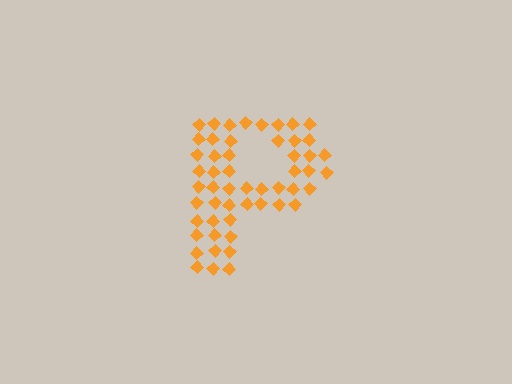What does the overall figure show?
The overall figure shows the letter P.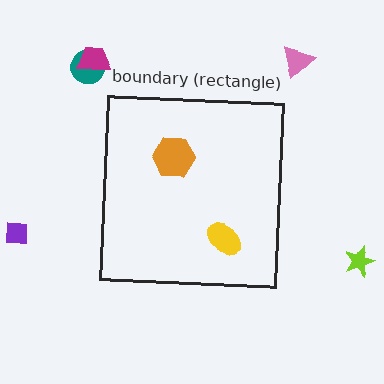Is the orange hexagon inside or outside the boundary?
Inside.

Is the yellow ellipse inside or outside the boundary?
Inside.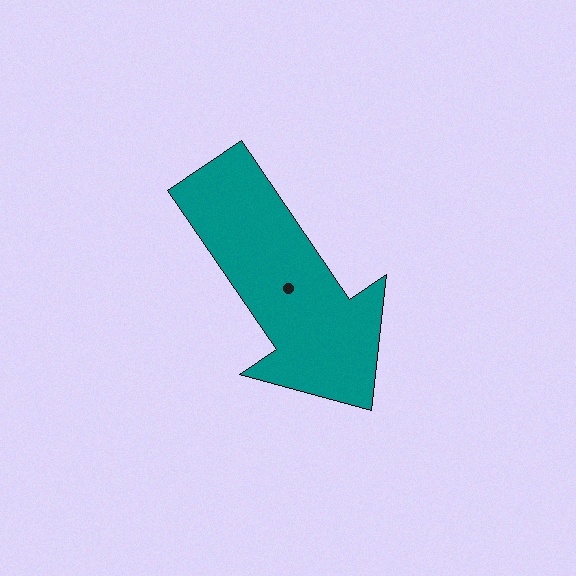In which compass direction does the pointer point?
Southeast.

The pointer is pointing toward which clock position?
Roughly 5 o'clock.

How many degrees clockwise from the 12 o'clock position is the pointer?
Approximately 146 degrees.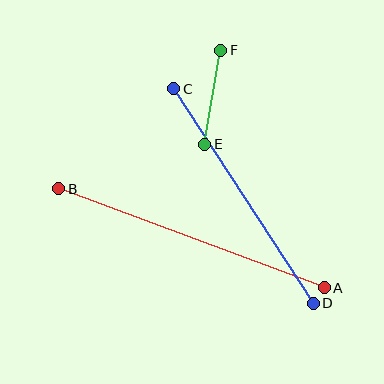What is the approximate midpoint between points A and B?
The midpoint is at approximately (191, 238) pixels.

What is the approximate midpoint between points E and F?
The midpoint is at approximately (213, 97) pixels.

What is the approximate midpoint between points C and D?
The midpoint is at approximately (243, 196) pixels.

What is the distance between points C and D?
The distance is approximately 256 pixels.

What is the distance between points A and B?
The distance is approximately 283 pixels.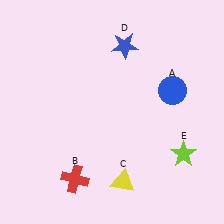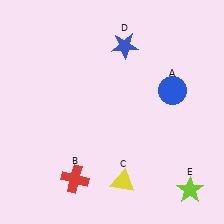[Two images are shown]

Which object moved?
The lime star (E) moved down.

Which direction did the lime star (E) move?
The lime star (E) moved down.